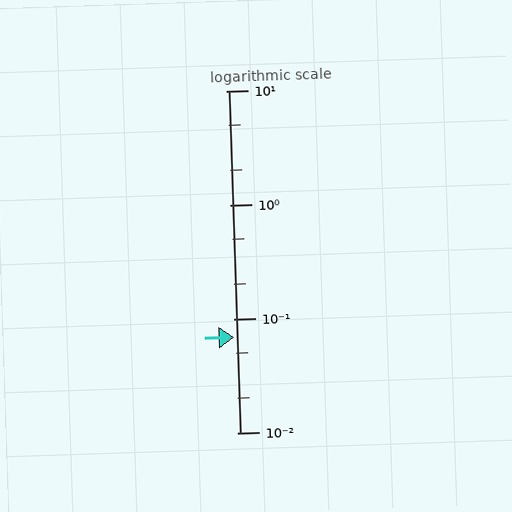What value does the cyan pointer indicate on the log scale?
The pointer indicates approximately 0.069.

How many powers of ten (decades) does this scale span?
The scale spans 3 decades, from 0.01 to 10.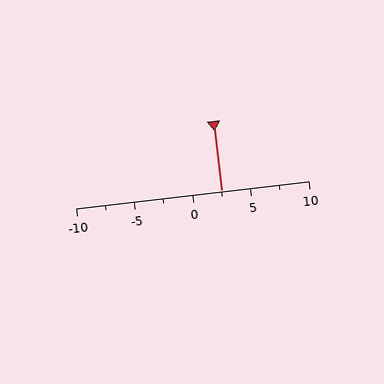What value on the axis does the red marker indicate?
The marker indicates approximately 2.5.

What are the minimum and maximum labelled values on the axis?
The axis runs from -10 to 10.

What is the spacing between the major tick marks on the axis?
The major ticks are spaced 5 apart.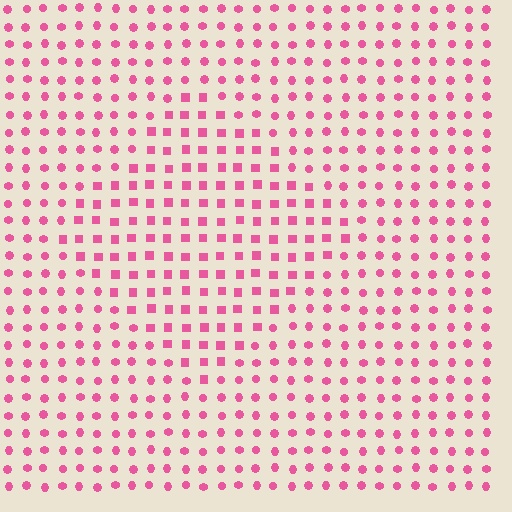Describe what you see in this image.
The image is filled with small pink elements arranged in a uniform grid. A diamond-shaped region contains squares, while the surrounding area contains circles. The boundary is defined purely by the change in element shape.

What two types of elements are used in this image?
The image uses squares inside the diamond region and circles outside it.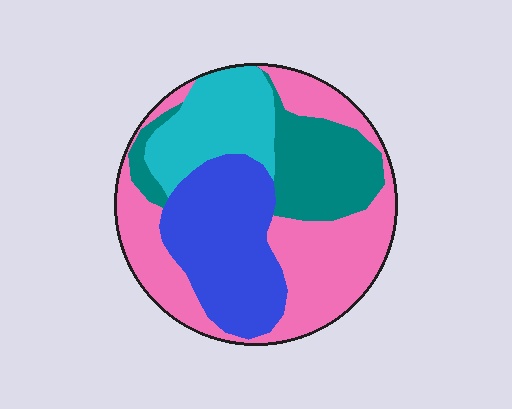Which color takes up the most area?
Pink, at roughly 40%.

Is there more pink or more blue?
Pink.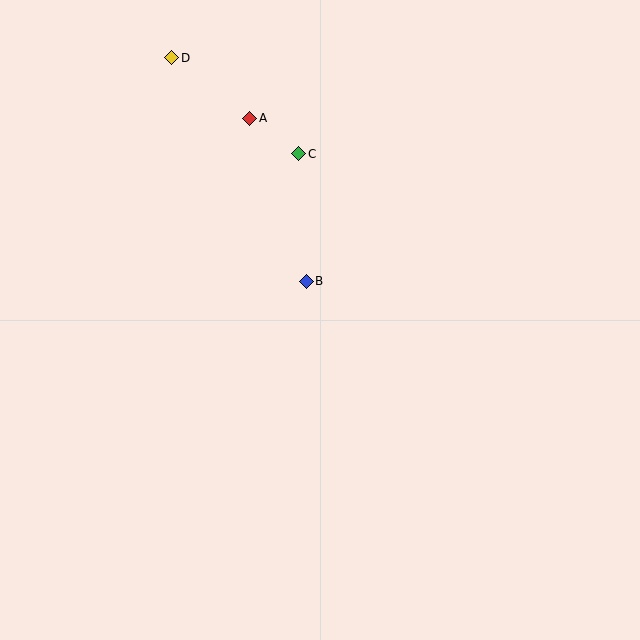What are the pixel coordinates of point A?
Point A is at (250, 118).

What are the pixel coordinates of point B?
Point B is at (306, 281).